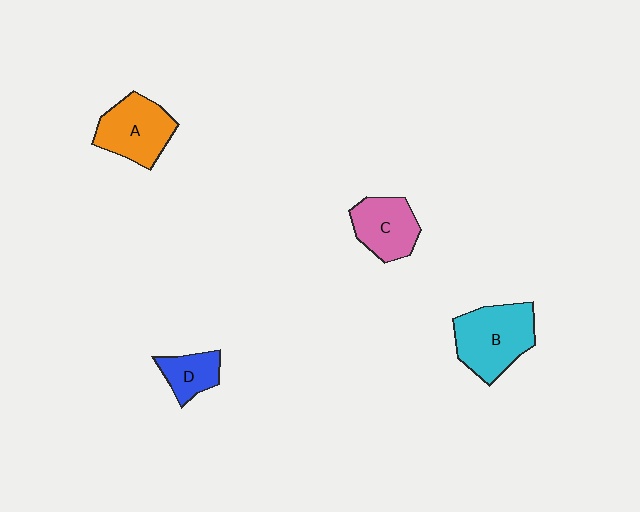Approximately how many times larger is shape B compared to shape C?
Approximately 1.4 times.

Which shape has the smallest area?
Shape D (blue).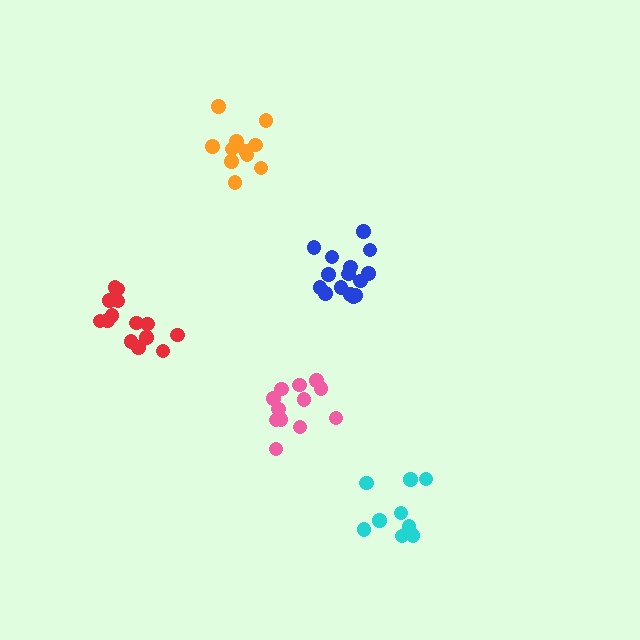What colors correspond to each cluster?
The clusters are colored: blue, orange, cyan, pink, red.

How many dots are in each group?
Group 1: 15 dots, Group 2: 11 dots, Group 3: 9 dots, Group 4: 13 dots, Group 5: 14 dots (62 total).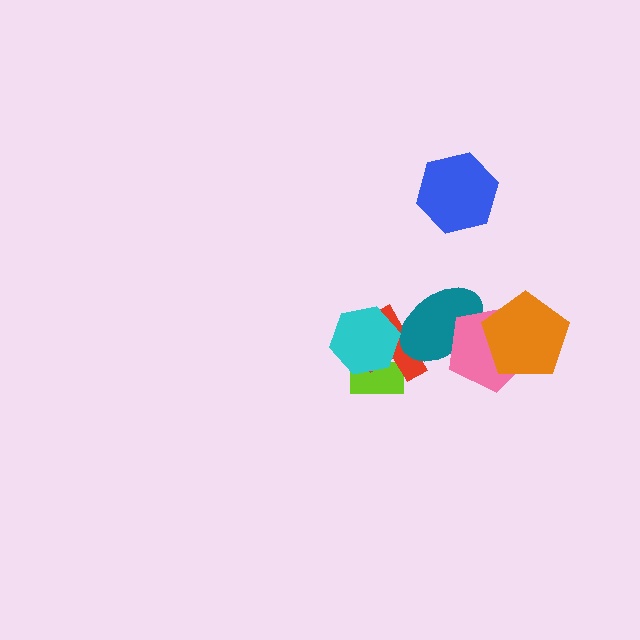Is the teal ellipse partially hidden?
Yes, it is partially covered by another shape.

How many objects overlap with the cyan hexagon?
2 objects overlap with the cyan hexagon.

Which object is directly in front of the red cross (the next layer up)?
The teal ellipse is directly in front of the red cross.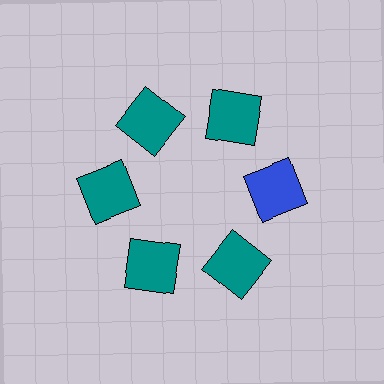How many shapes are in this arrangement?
There are 6 shapes arranged in a ring pattern.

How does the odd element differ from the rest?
It has a different color: blue instead of teal.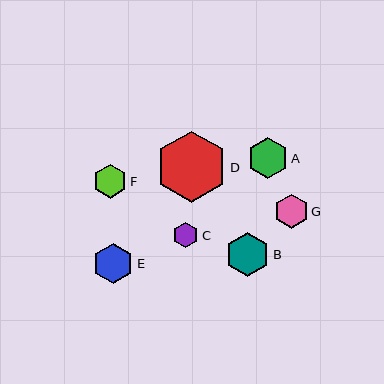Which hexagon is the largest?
Hexagon D is the largest with a size of approximately 72 pixels.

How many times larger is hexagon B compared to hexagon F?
Hexagon B is approximately 1.3 times the size of hexagon F.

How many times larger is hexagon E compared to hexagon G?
Hexagon E is approximately 1.2 times the size of hexagon G.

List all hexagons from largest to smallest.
From largest to smallest: D, B, A, E, G, F, C.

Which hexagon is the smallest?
Hexagon C is the smallest with a size of approximately 25 pixels.